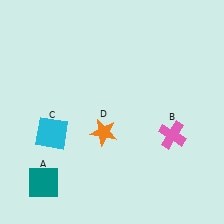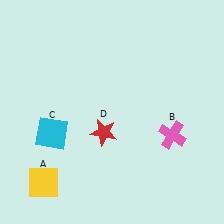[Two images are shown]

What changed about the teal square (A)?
In Image 1, A is teal. In Image 2, it changed to yellow.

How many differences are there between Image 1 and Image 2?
There are 2 differences between the two images.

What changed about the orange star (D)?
In Image 1, D is orange. In Image 2, it changed to red.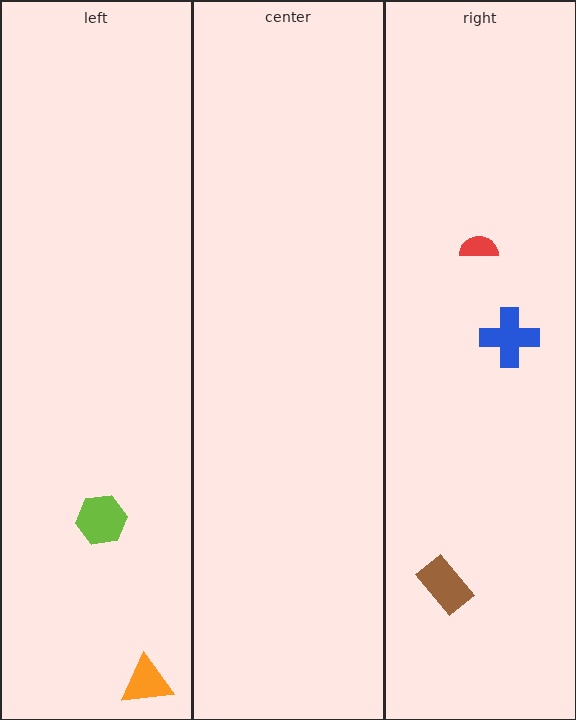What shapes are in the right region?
The blue cross, the red semicircle, the brown rectangle.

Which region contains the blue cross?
The right region.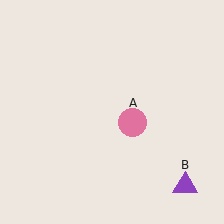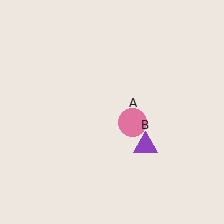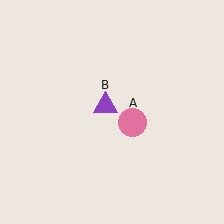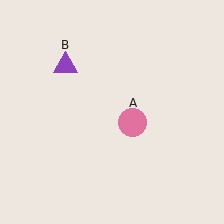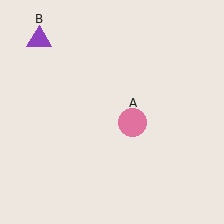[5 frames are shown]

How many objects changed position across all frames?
1 object changed position: purple triangle (object B).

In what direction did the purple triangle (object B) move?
The purple triangle (object B) moved up and to the left.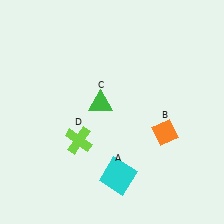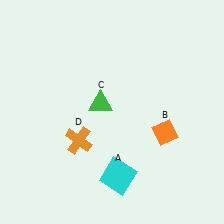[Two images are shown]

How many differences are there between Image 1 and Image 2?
There is 1 difference between the two images.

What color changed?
The cross (D) changed from lime in Image 1 to orange in Image 2.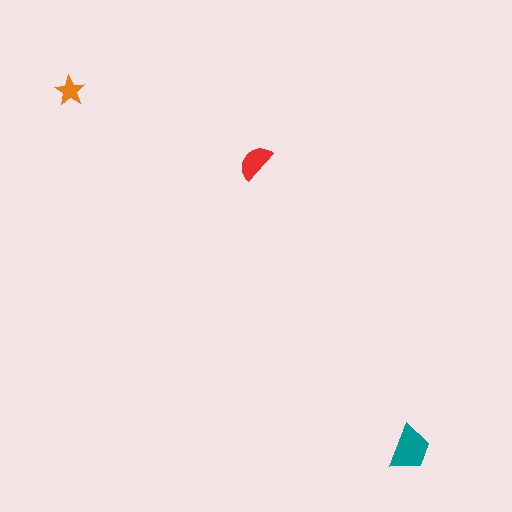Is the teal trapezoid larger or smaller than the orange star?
Larger.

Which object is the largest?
The teal trapezoid.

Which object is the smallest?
The orange star.